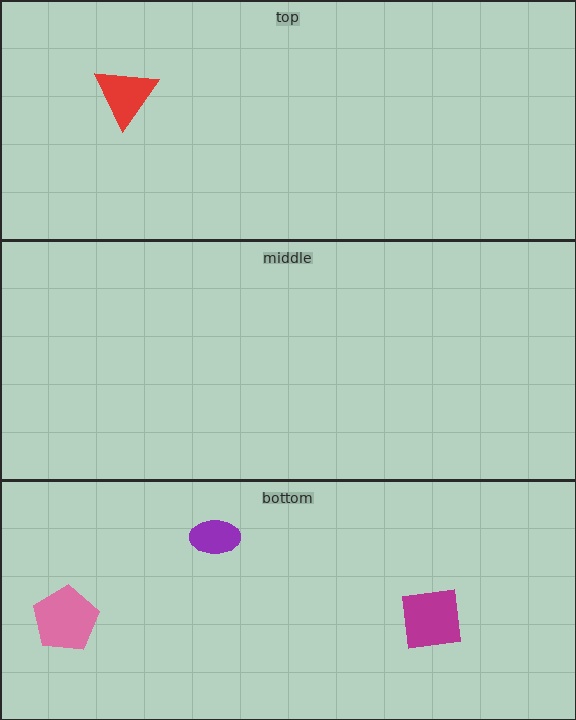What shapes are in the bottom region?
The pink pentagon, the purple ellipse, the magenta square.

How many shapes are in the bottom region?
3.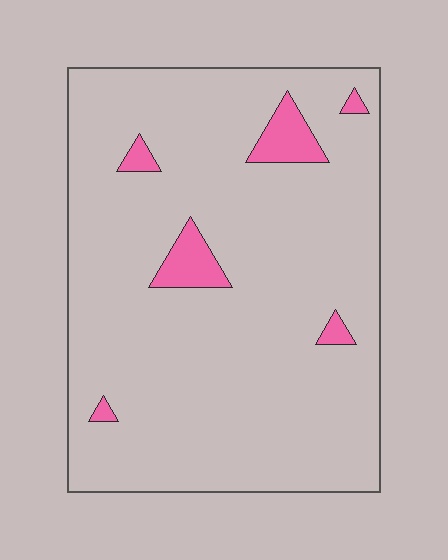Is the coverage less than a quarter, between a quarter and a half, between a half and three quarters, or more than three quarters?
Less than a quarter.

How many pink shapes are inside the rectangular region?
6.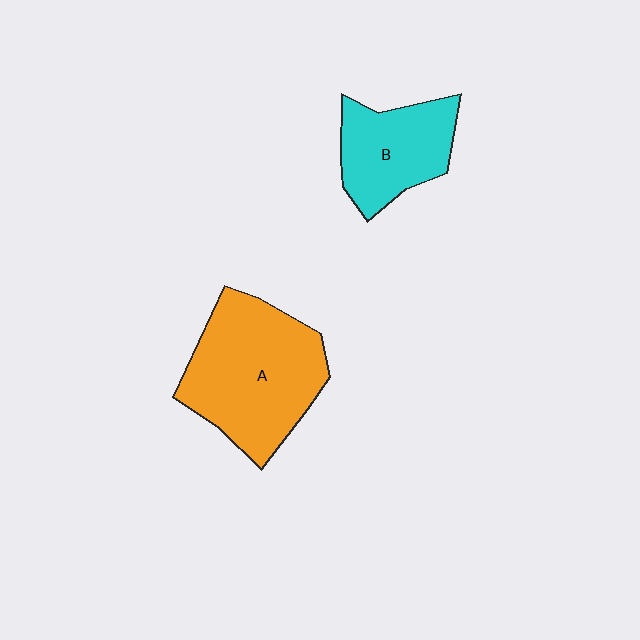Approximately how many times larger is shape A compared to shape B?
Approximately 1.6 times.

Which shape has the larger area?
Shape A (orange).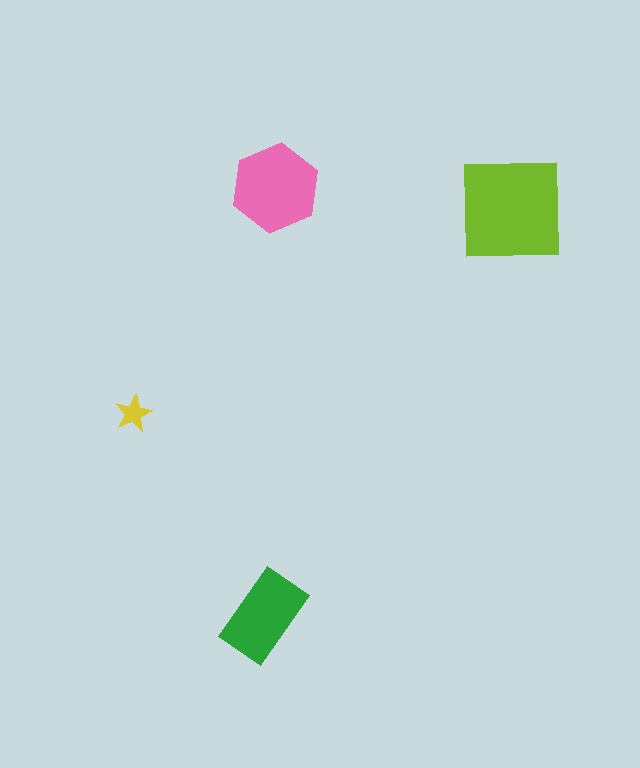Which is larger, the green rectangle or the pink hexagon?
The pink hexagon.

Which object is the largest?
The lime square.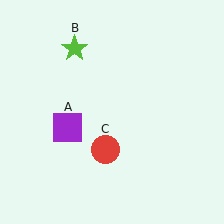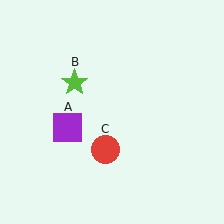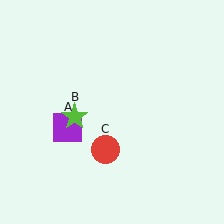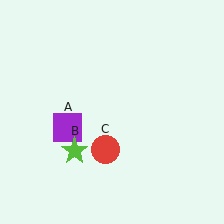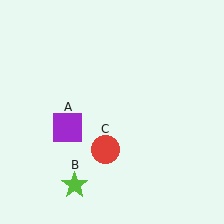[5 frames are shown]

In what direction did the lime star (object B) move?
The lime star (object B) moved down.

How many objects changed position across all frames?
1 object changed position: lime star (object B).